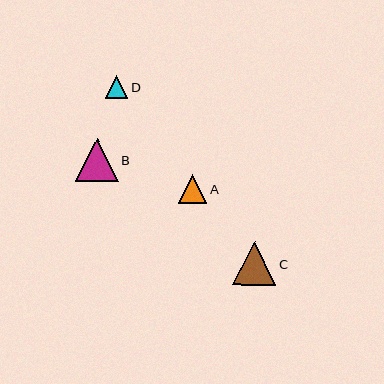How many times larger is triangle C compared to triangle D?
Triangle C is approximately 1.9 times the size of triangle D.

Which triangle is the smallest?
Triangle D is the smallest with a size of approximately 23 pixels.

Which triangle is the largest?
Triangle C is the largest with a size of approximately 44 pixels.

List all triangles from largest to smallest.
From largest to smallest: C, B, A, D.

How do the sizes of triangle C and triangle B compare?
Triangle C and triangle B are approximately the same size.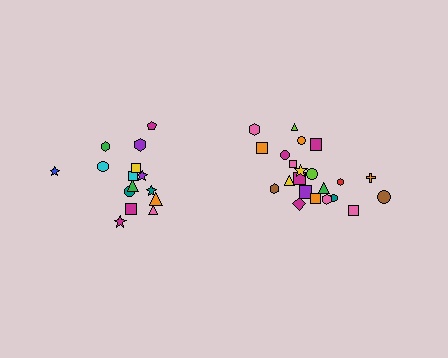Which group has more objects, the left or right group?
The right group.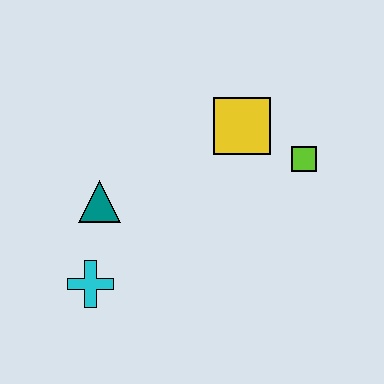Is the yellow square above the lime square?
Yes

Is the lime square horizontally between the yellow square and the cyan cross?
No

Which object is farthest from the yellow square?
The cyan cross is farthest from the yellow square.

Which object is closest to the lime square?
The yellow square is closest to the lime square.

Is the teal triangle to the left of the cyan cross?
No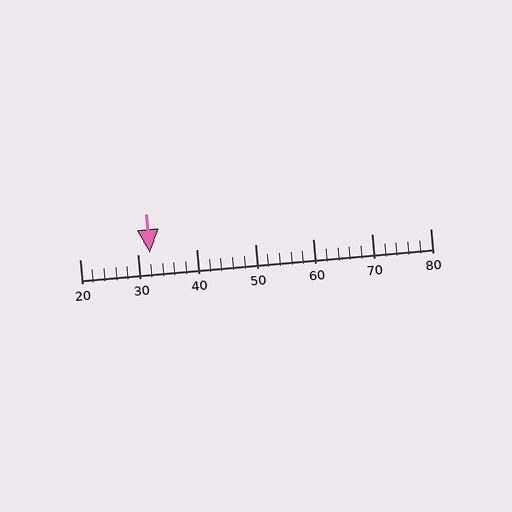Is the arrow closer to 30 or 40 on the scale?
The arrow is closer to 30.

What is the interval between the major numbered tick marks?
The major tick marks are spaced 10 units apart.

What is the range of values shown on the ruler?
The ruler shows values from 20 to 80.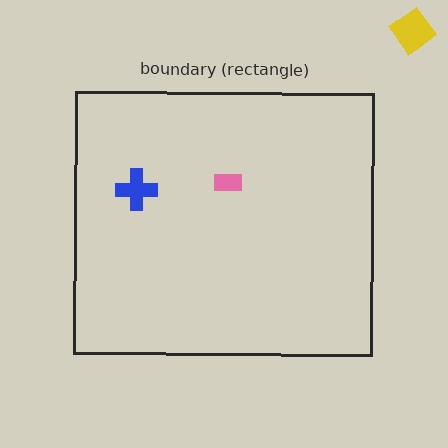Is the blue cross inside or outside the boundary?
Inside.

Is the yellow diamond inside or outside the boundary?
Outside.